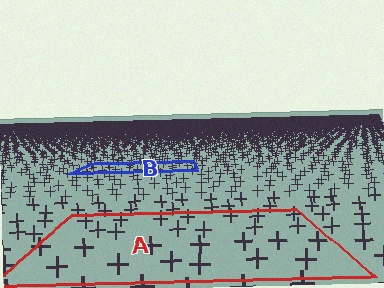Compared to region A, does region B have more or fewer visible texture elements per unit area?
Region B has more texture elements per unit area — they are packed more densely because it is farther away.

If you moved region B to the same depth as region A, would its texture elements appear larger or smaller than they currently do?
They would appear larger. At a closer depth, the same texture elements are projected at a bigger on-screen size.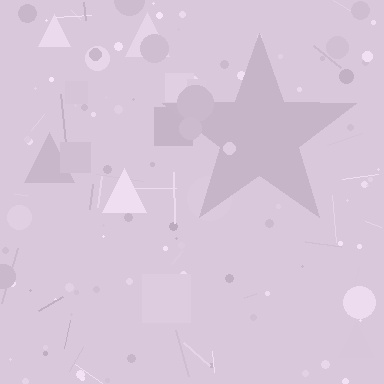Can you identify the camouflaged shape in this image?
The camouflaged shape is a star.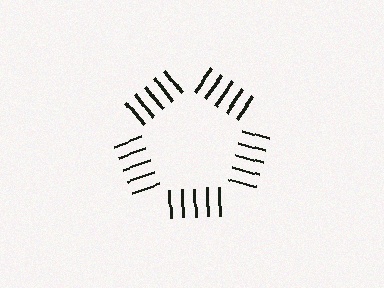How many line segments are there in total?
25 — 5 along each of the 5 edges.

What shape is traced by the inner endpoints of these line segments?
An illusory pentagon — the line segments terminate on its edges but no continuous stroke is drawn.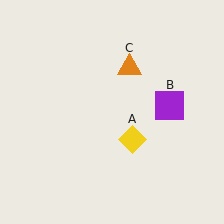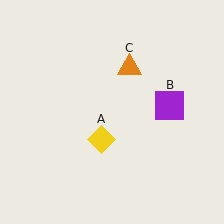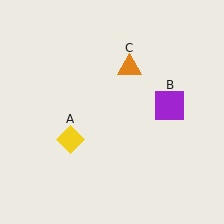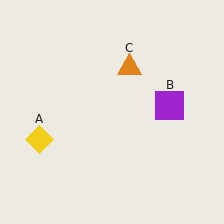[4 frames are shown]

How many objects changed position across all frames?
1 object changed position: yellow diamond (object A).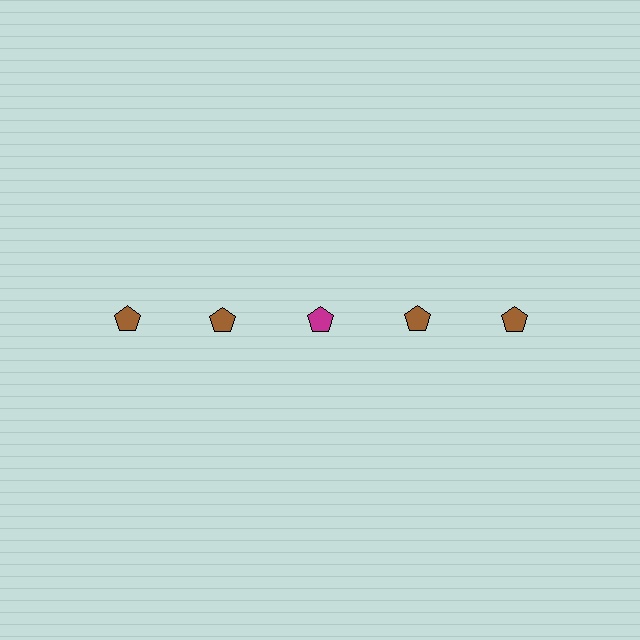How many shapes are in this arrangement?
There are 5 shapes arranged in a grid pattern.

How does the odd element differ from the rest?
It has a different color: magenta instead of brown.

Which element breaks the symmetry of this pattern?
The magenta pentagon in the top row, center column breaks the symmetry. All other shapes are brown pentagons.